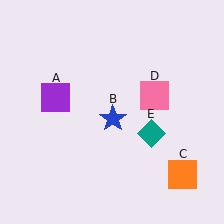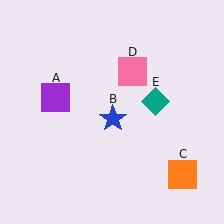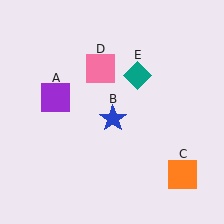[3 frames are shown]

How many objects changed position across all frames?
2 objects changed position: pink square (object D), teal diamond (object E).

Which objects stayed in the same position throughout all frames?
Purple square (object A) and blue star (object B) and orange square (object C) remained stationary.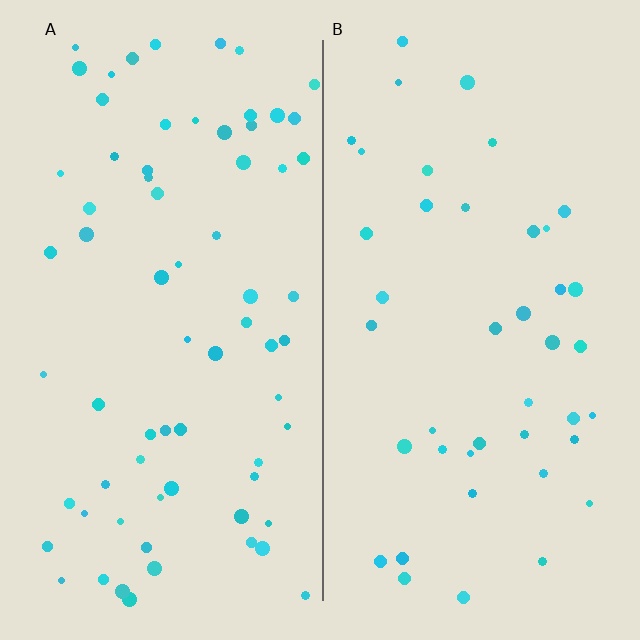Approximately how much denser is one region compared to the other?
Approximately 1.6× — region A over region B.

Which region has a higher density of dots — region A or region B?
A (the left).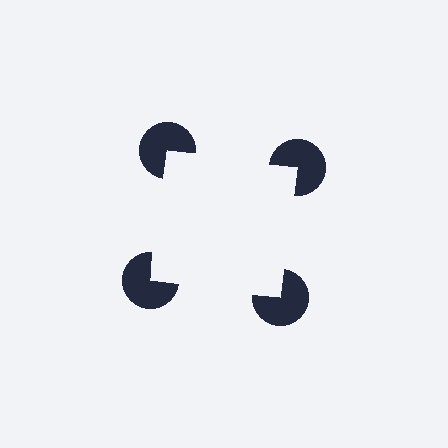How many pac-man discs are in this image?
There are 4 — one at each vertex of the illusory square.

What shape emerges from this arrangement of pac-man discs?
An illusory square — its edges are inferred from the aligned wedge cuts in the pac-man discs, not physically drawn.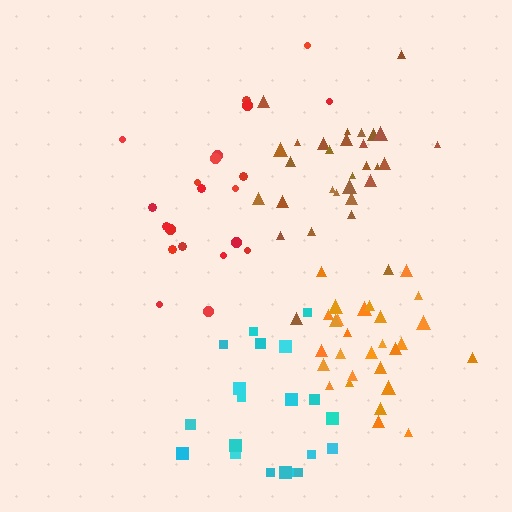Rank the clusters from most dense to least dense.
orange, brown, cyan, red.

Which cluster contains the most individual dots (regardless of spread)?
Brown (30).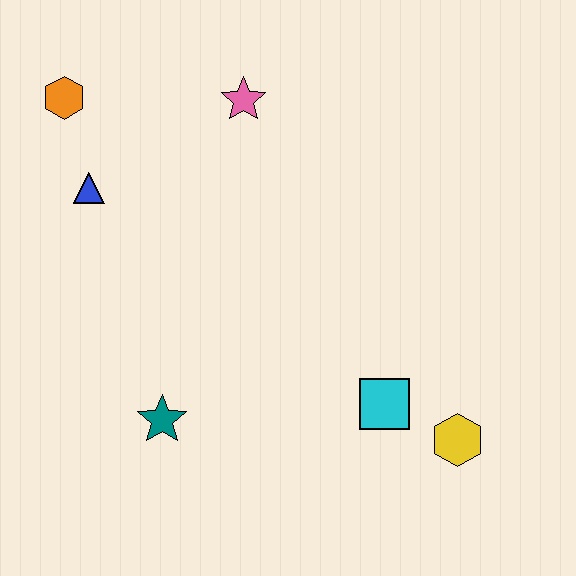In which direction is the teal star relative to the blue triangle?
The teal star is below the blue triangle.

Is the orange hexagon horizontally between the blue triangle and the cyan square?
No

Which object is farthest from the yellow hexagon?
The orange hexagon is farthest from the yellow hexagon.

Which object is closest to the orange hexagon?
The blue triangle is closest to the orange hexagon.